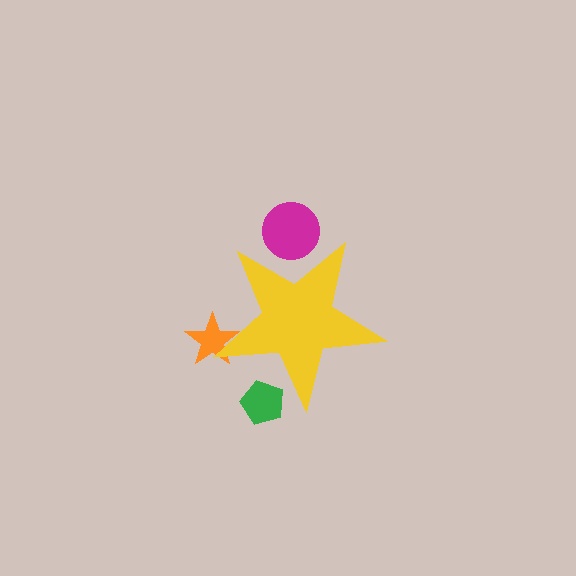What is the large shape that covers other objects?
A yellow star.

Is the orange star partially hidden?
Yes, the orange star is partially hidden behind the yellow star.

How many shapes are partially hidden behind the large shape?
3 shapes are partially hidden.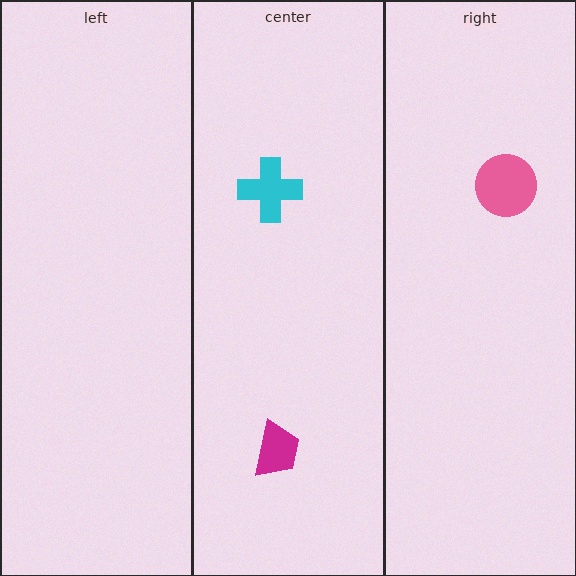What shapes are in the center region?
The magenta trapezoid, the cyan cross.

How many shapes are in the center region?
2.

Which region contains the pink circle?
The right region.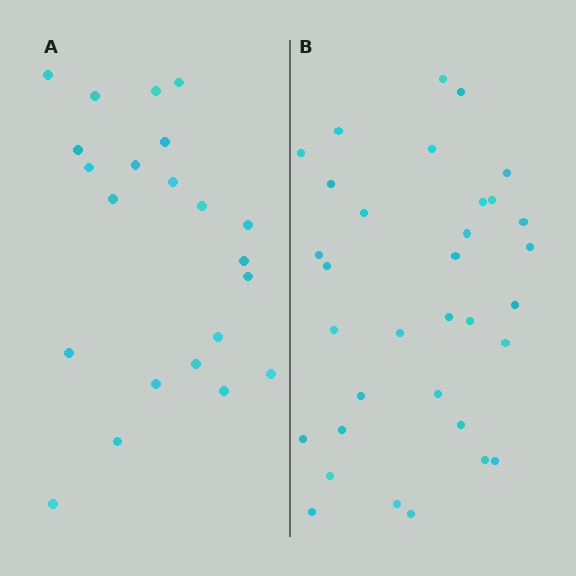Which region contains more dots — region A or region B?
Region B (the right region) has more dots.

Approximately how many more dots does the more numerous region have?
Region B has roughly 12 or so more dots than region A.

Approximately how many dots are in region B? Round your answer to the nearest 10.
About 30 dots. (The exact count is 33, which rounds to 30.)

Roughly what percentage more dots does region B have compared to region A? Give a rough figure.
About 50% more.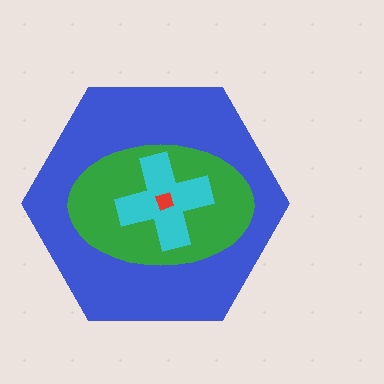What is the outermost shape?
The blue hexagon.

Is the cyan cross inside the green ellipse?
Yes.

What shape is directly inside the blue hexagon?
The green ellipse.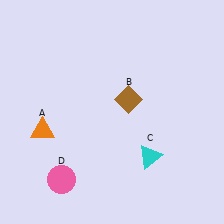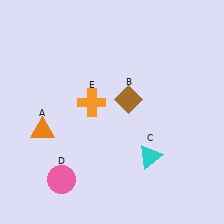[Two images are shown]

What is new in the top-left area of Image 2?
An orange cross (E) was added in the top-left area of Image 2.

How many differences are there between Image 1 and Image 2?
There is 1 difference between the two images.